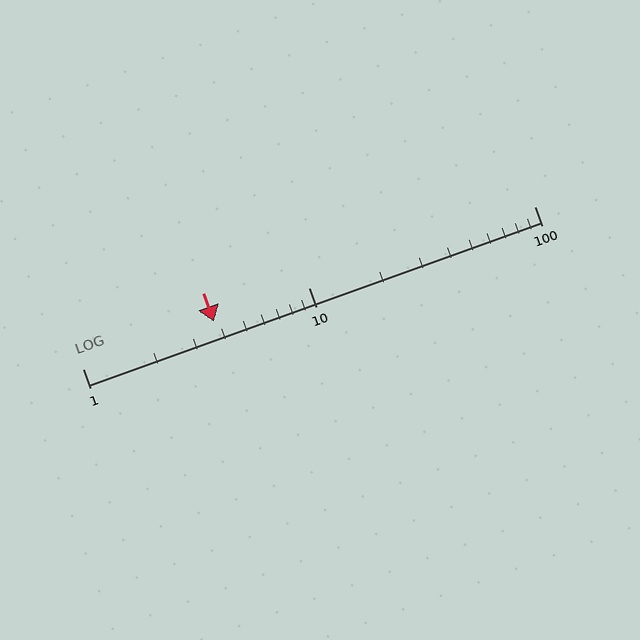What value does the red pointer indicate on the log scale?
The pointer indicates approximately 3.8.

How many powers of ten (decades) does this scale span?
The scale spans 2 decades, from 1 to 100.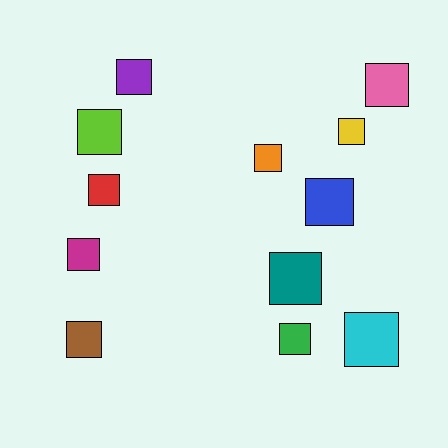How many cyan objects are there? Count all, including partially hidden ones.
There is 1 cyan object.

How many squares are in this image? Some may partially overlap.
There are 12 squares.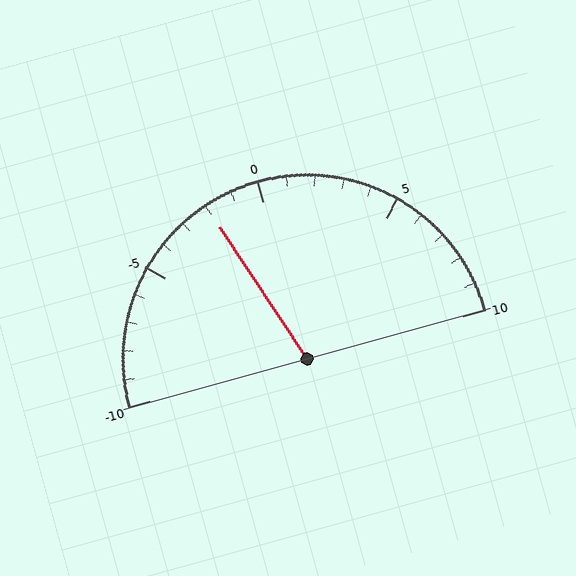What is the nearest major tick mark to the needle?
The nearest major tick mark is 0.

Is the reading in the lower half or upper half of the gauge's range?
The reading is in the lower half of the range (-10 to 10).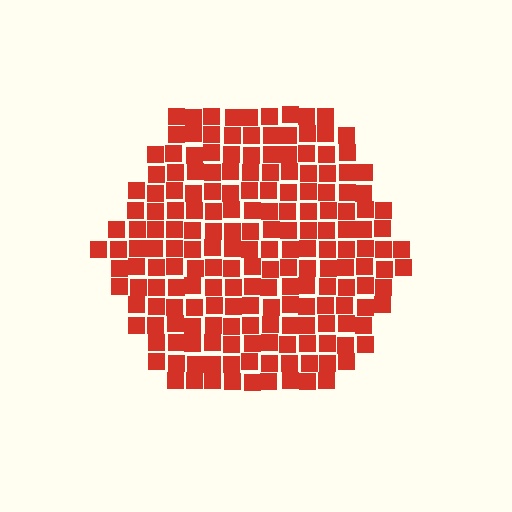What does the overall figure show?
The overall figure shows a hexagon.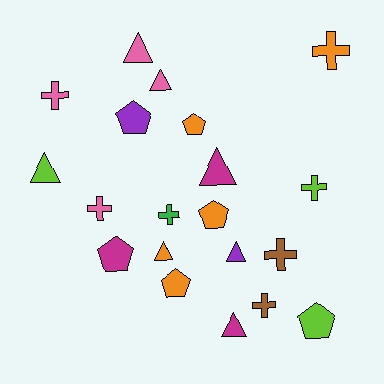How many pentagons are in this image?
There are 6 pentagons.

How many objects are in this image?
There are 20 objects.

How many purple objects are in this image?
There are 2 purple objects.